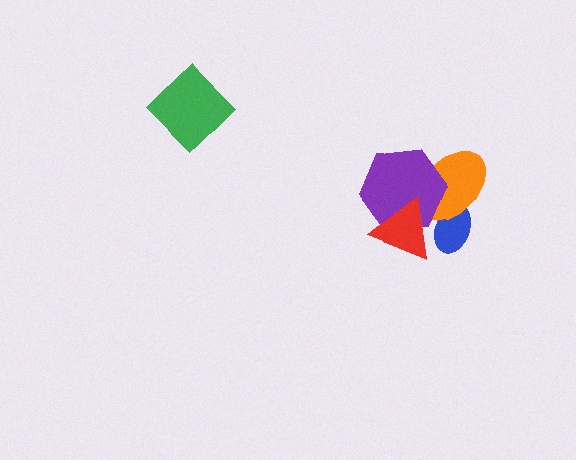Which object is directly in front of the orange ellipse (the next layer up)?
The purple hexagon is directly in front of the orange ellipse.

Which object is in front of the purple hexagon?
The red triangle is in front of the purple hexagon.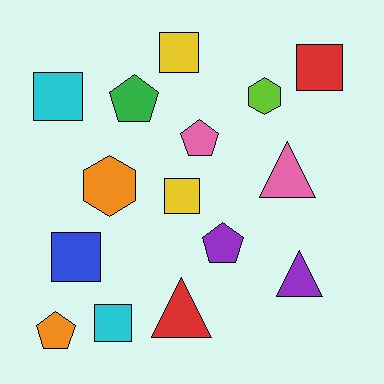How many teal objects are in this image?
There are no teal objects.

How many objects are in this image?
There are 15 objects.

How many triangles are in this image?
There are 3 triangles.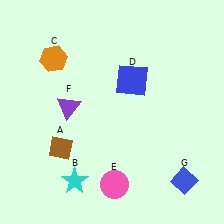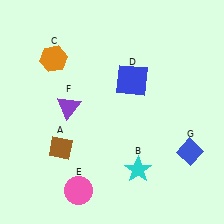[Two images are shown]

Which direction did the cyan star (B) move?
The cyan star (B) moved right.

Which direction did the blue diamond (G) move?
The blue diamond (G) moved up.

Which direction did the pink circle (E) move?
The pink circle (E) moved left.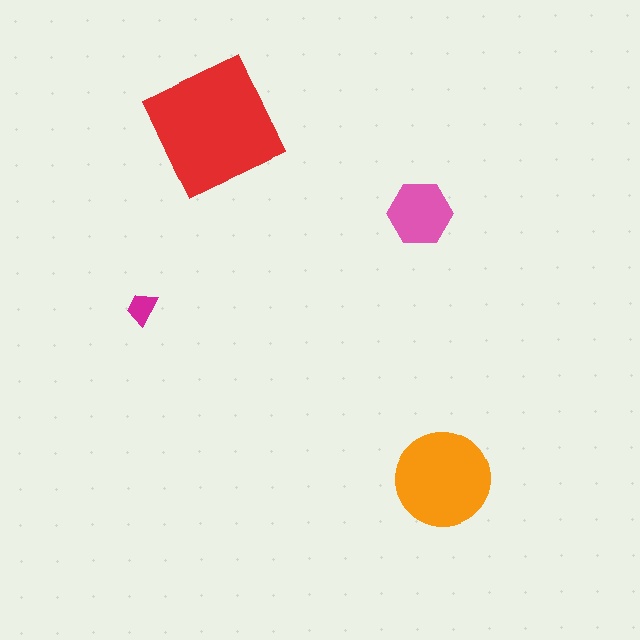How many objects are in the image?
There are 4 objects in the image.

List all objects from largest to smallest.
The red square, the orange circle, the pink hexagon, the magenta trapezoid.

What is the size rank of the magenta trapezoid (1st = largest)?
4th.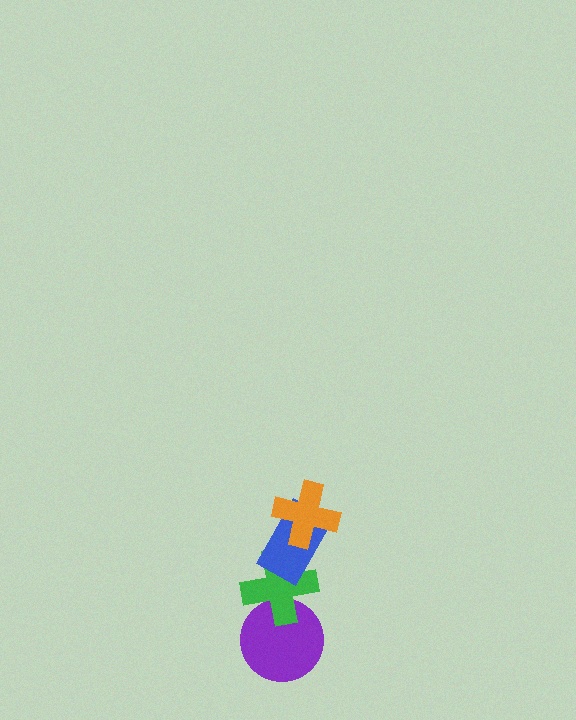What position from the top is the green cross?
The green cross is 3rd from the top.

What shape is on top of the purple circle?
The green cross is on top of the purple circle.